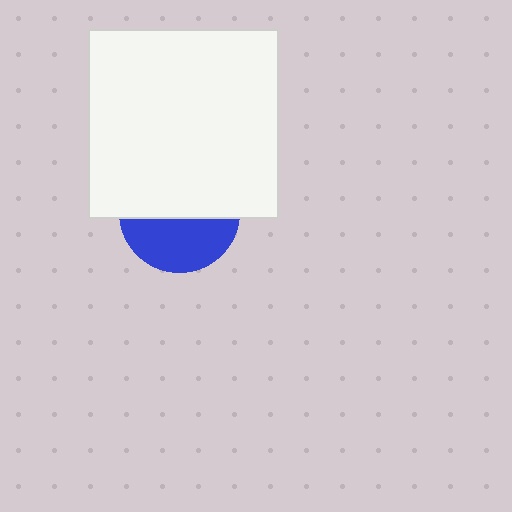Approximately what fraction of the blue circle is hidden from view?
Roughly 57% of the blue circle is hidden behind the white square.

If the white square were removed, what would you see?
You would see the complete blue circle.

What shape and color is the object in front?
The object in front is a white square.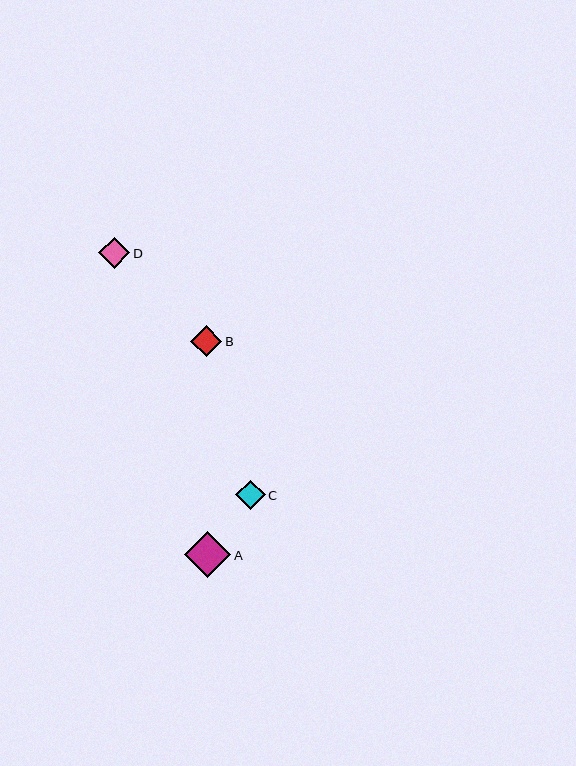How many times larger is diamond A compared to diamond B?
Diamond A is approximately 1.5 times the size of diamond B.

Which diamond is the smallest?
Diamond C is the smallest with a size of approximately 30 pixels.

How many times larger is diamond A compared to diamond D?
Diamond A is approximately 1.5 times the size of diamond D.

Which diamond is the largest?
Diamond A is the largest with a size of approximately 46 pixels.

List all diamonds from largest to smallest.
From largest to smallest: A, B, D, C.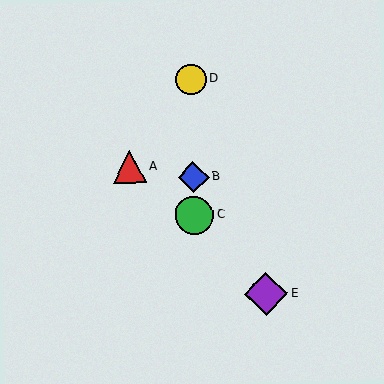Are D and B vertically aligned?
Yes, both are at x≈191.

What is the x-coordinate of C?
Object C is at x≈194.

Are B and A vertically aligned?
No, B is at x≈193 and A is at x≈130.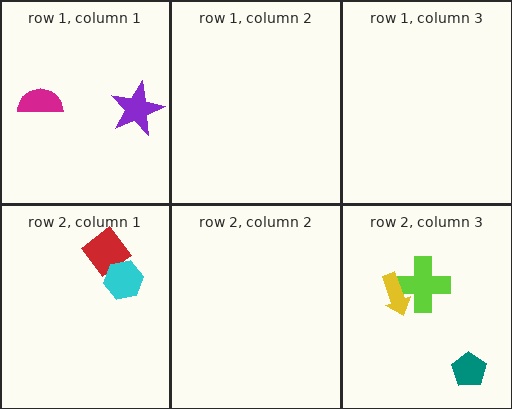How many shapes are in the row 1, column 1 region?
2.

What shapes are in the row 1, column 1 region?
The magenta semicircle, the purple star.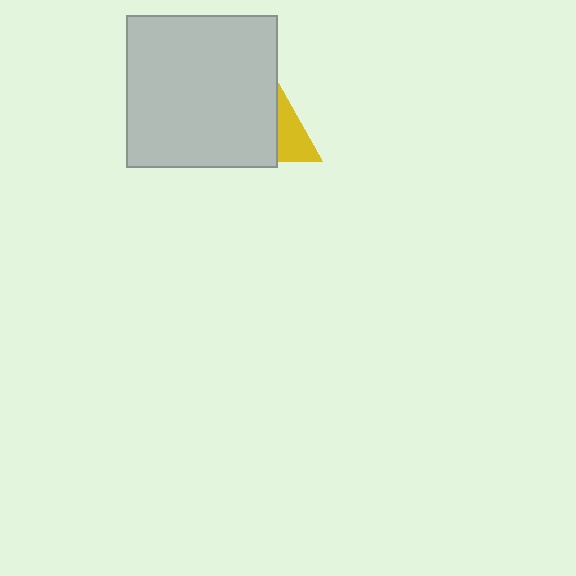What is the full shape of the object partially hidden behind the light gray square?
The partially hidden object is a yellow triangle.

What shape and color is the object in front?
The object in front is a light gray square.